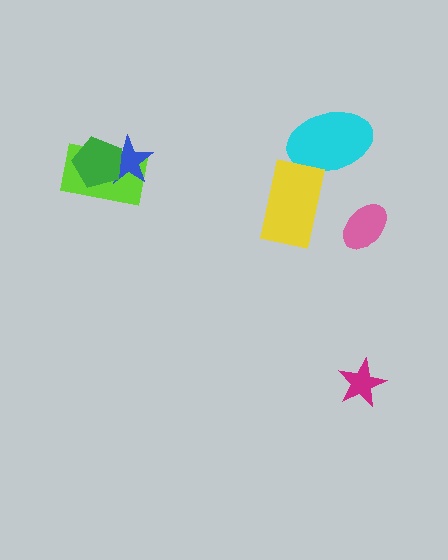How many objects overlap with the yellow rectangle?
1 object overlaps with the yellow rectangle.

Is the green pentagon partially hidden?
No, no other shape covers it.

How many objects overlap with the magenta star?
0 objects overlap with the magenta star.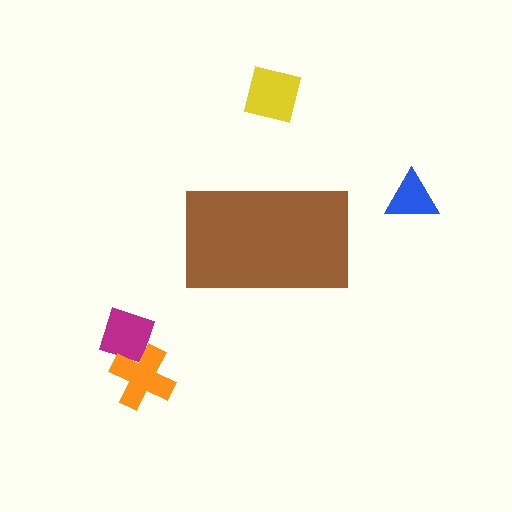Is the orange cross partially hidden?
No, the orange cross is fully visible.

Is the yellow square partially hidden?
No, the yellow square is fully visible.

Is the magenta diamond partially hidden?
No, the magenta diamond is fully visible.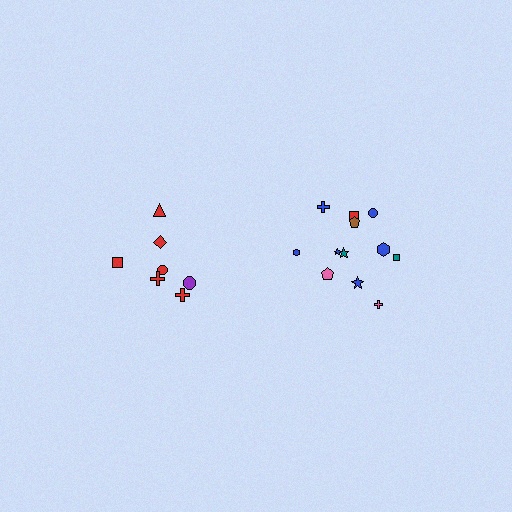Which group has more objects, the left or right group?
The right group.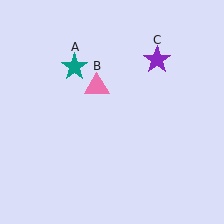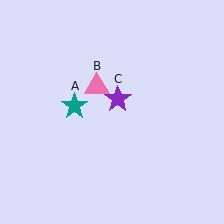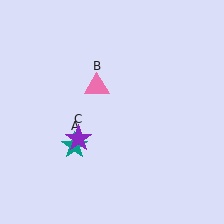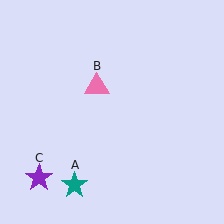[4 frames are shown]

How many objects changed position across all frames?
2 objects changed position: teal star (object A), purple star (object C).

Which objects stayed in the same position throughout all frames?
Pink triangle (object B) remained stationary.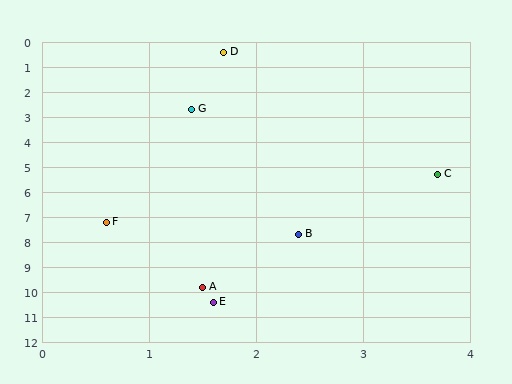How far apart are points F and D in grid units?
Points F and D are about 6.9 grid units apart.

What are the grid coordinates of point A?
Point A is at approximately (1.5, 9.8).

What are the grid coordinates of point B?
Point B is at approximately (2.4, 7.7).